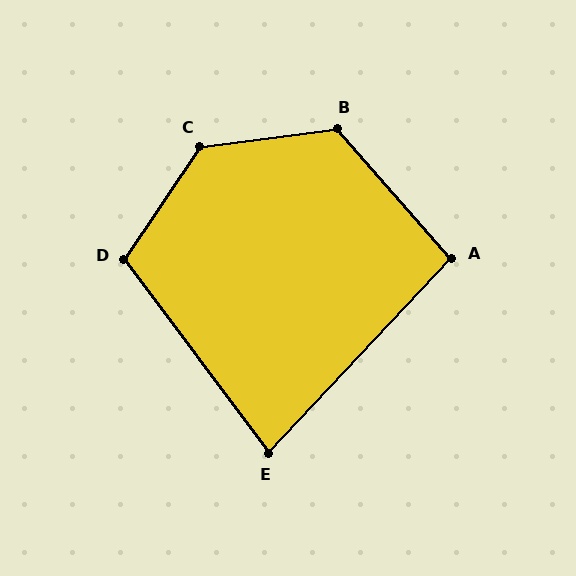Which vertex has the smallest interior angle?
E, at approximately 80 degrees.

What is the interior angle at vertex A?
Approximately 95 degrees (obtuse).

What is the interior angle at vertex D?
Approximately 109 degrees (obtuse).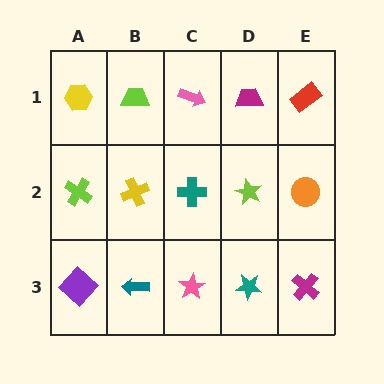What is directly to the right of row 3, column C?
A teal star.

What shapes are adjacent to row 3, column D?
A lime star (row 2, column D), a pink star (row 3, column C), a magenta cross (row 3, column E).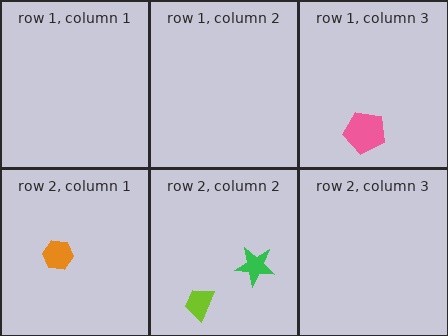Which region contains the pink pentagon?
The row 1, column 3 region.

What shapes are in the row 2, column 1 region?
The orange hexagon.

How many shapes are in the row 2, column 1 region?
1.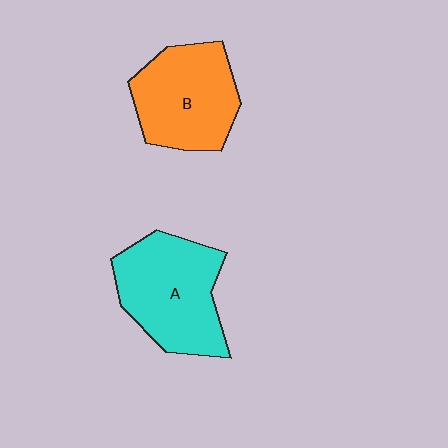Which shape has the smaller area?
Shape B (orange).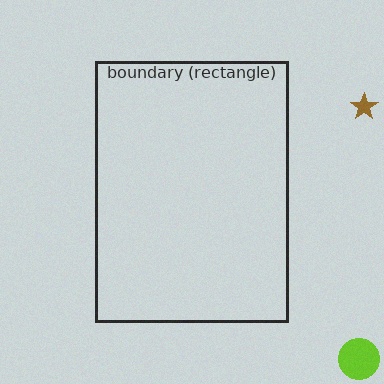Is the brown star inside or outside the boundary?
Outside.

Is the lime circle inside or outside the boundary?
Outside.